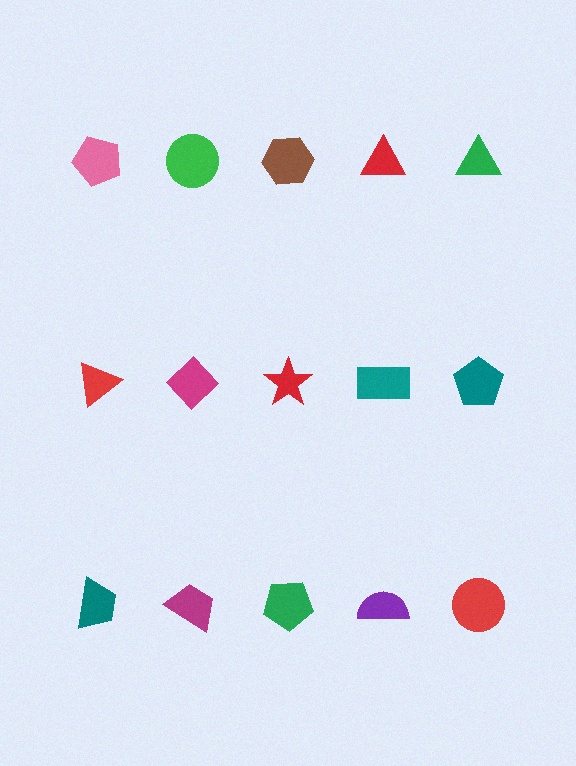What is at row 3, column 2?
A magenta trapezoid.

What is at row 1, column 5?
A green triangle.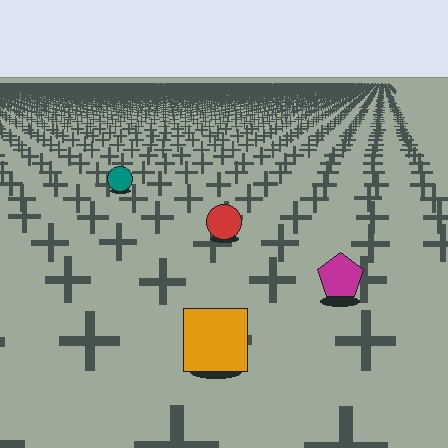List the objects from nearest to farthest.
From nearest to farthest: the orange square, the magenta pentagon, the red circle, the teal circle.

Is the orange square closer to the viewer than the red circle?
Yes. The orange square is closer — you can tell from the texture gradient: the ground texture is coarser near it.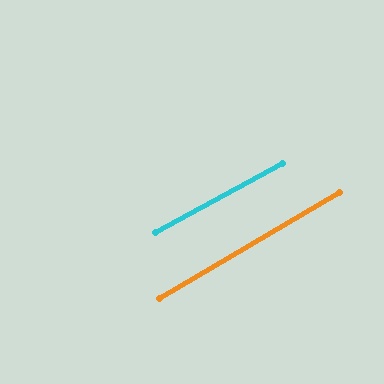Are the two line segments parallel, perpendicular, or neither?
Parallel — their directions differ by only 1.8°.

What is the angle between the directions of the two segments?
Approximately 2 degrees.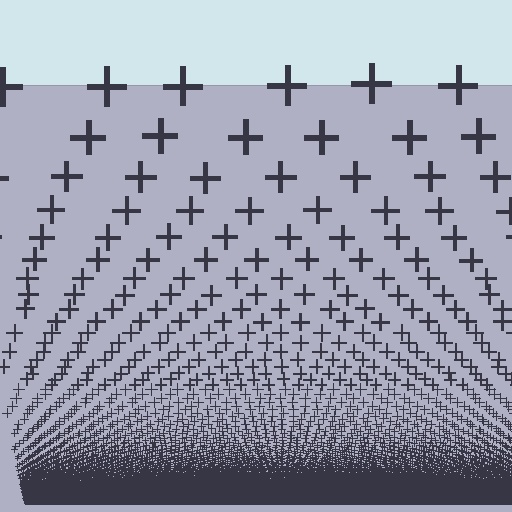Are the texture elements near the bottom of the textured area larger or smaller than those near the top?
Smaller. The gradient is inverted — elements near the bottom are smaller and denser.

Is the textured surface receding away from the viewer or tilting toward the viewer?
The surface appears to tilt toward the viewer. Texture elements get larger and sparser toward the top.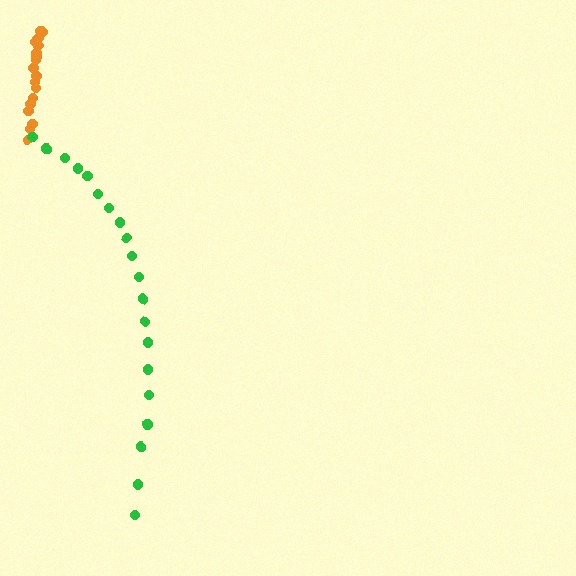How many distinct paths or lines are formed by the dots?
There are 2 distinct paths.